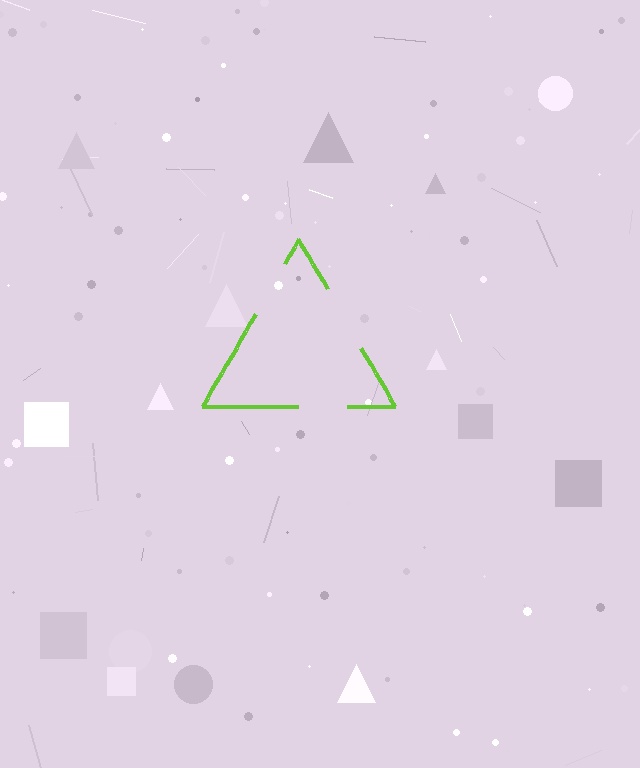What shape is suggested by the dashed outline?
The dashed outline suggests a triangle.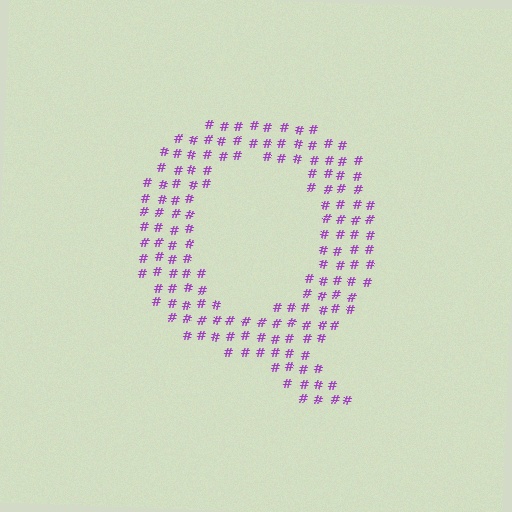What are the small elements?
The small elements are hash symbols.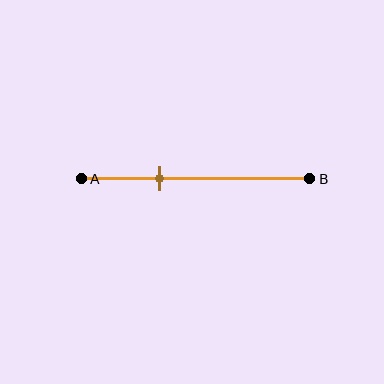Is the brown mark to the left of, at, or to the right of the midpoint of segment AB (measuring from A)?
The brown mark is to the left of the midpoint of segment AB.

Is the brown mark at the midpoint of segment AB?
No, the mark is at about 35% from A, not at the 50% midpoint.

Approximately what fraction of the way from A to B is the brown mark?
The brown mark is approximately 35% of the way from A to B.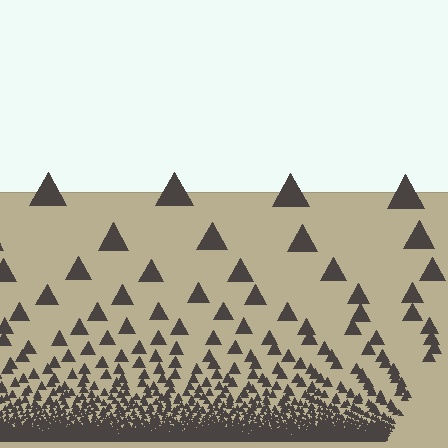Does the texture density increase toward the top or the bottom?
Density increases toward the bottom.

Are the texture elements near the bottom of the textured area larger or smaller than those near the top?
Smaller. The gradient is inverted — elements near the bottom are smaller and denser.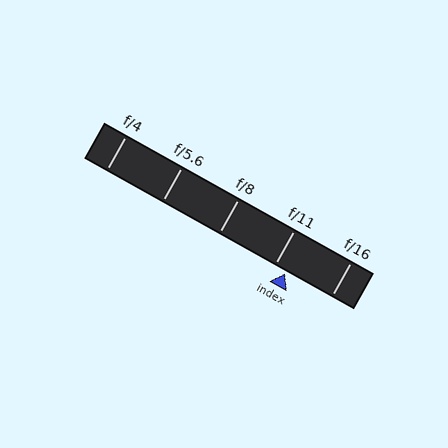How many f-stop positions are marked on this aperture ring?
There are 5 f-stop positions marked.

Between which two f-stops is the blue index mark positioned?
The index mark is between f/11 and f/16.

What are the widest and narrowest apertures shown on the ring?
The widest aperture shown is f/4 and the narrowest is f/16.